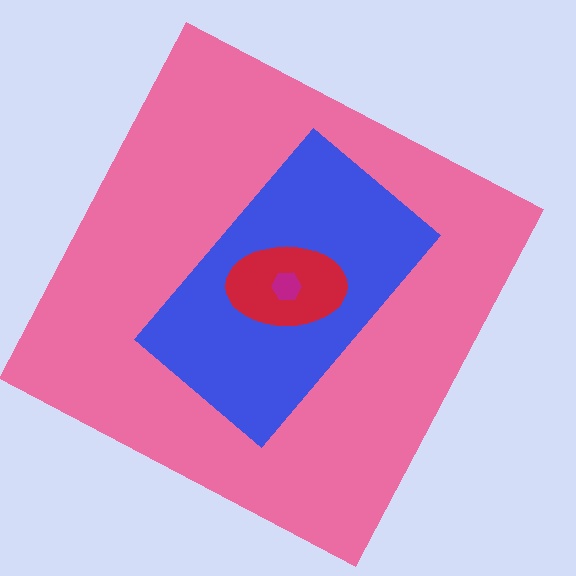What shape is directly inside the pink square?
The blue rectangle.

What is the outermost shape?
The pink square.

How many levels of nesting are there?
4.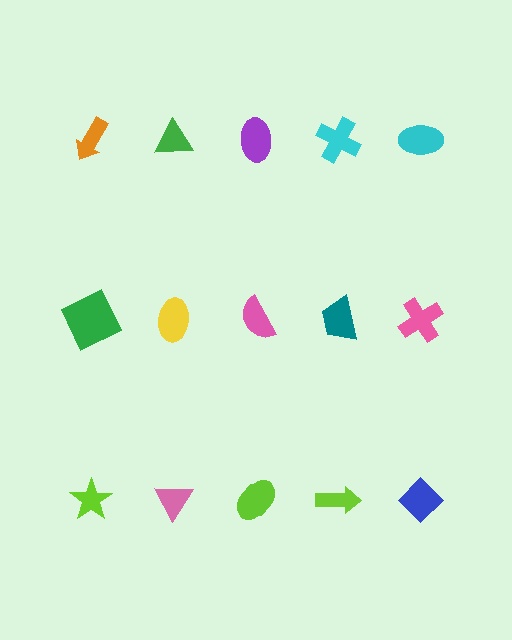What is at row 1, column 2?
A green triangle.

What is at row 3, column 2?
A pink triangle.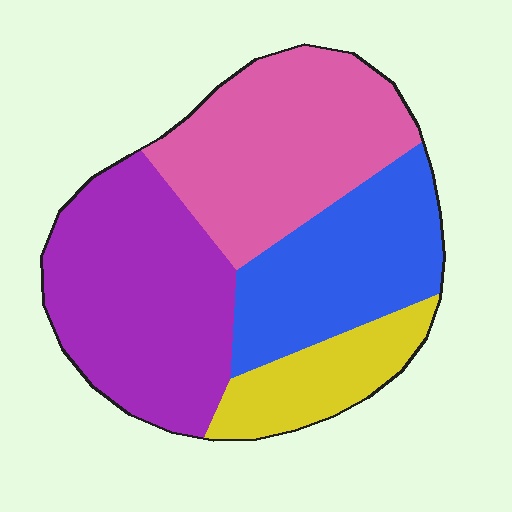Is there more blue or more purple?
Purple.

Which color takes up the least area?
Yellow, at roughly 15%.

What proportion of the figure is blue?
Blue takes up about one quarter (1/4) of the figure.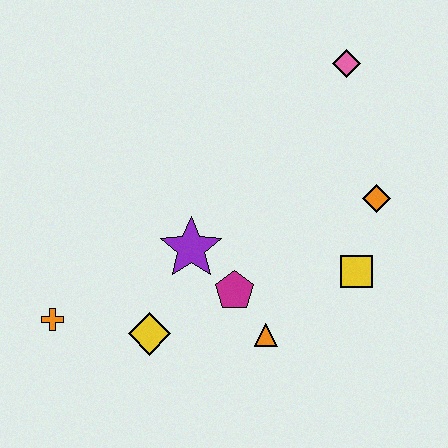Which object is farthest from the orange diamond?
The orange cross is farthest from the orange diamond.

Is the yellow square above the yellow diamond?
Yes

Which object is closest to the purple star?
The magenta pentagon is closest to the purple star.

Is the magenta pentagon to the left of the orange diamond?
Yes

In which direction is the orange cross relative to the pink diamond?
The orange cross is to the left of the pink diamond.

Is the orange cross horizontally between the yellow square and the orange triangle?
No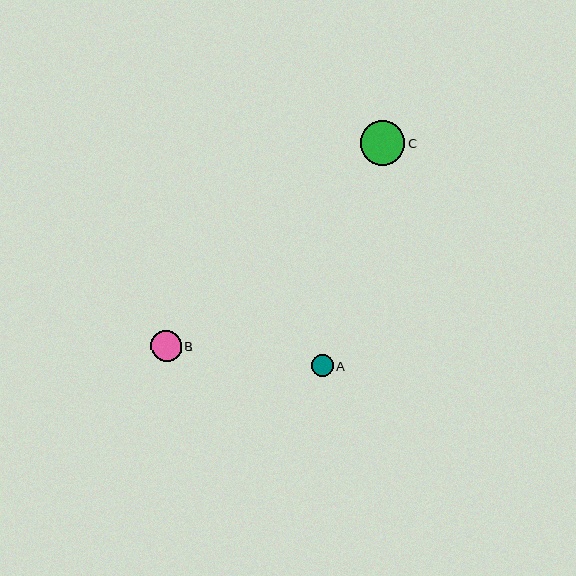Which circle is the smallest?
Circle A is the smallest with a size of approximately 22 pixels.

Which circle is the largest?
Circle C is the largest with a size of approximately 44 pixels.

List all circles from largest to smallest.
From largest to smallest: C, B, A.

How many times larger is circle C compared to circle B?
Circle C is approximately 1.4 times the size of circle B.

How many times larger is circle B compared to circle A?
Circle B is approximately 1.4 times the size of circle A.